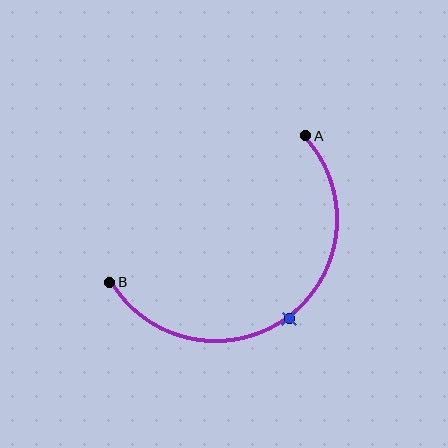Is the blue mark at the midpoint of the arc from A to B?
Yes. The blue mark lies on the arc at equal arc-length from both A and B — it is the arc midpoint.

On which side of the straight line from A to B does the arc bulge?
The arc bulges below and to the right of the straight line connecting A and B.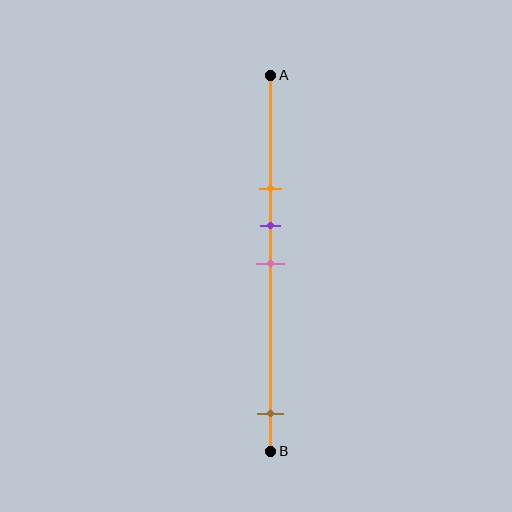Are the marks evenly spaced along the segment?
No, the marks are not evenly spaced.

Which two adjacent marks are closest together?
The purple and pink marks are the closest adjacent pair.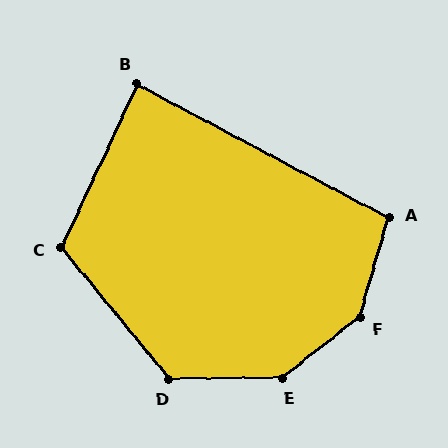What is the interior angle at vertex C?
Approximately 116 degrees (obtuse).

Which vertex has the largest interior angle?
F, at approximately 144 degrees.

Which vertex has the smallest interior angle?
B, at approximately 87 degrees.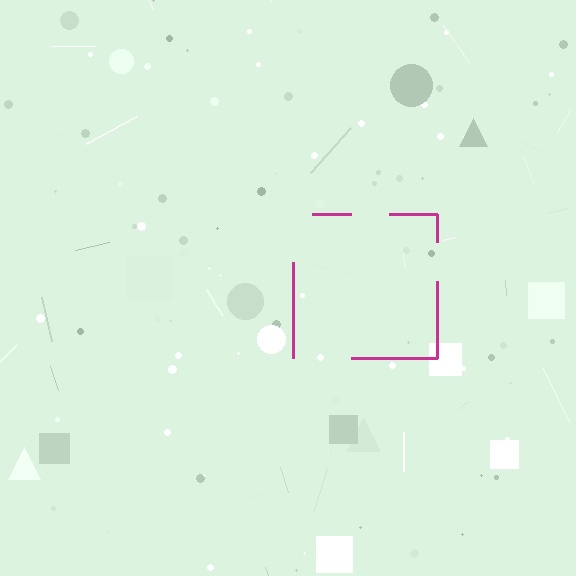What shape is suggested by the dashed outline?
The dashed outline suggests a square.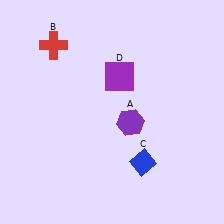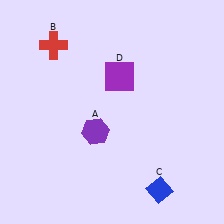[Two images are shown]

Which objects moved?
The objects that moved are: the purple hexagon (A), the blue diamond (C).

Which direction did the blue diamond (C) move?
The blue diamond (C) moved down.